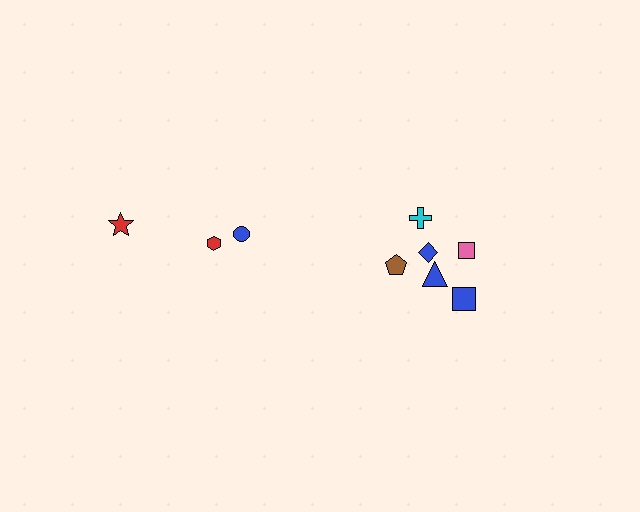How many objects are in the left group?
There are 3 objects.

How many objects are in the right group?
There are 6 objects.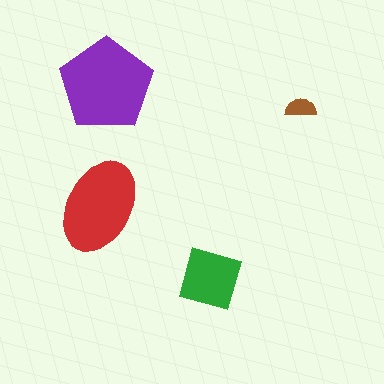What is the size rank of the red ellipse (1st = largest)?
2nd.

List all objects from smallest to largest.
The brown semicircle, the green square, the red ellipse, the purple pentagon.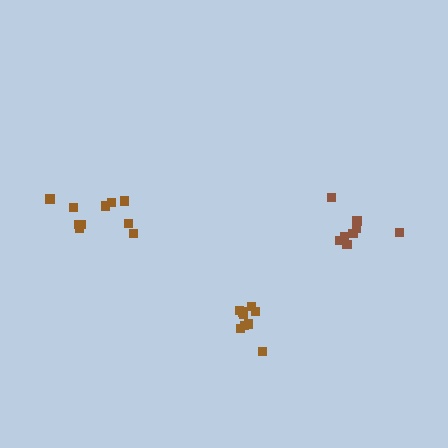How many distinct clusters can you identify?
There are 3 distinct clusters.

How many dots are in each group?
Group 1: 9 dots, Group 2: 9 dots, Group 3: 10 dots (28 total).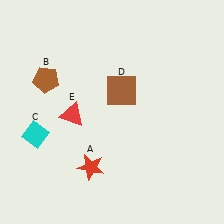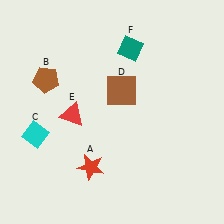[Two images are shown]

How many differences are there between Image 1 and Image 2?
There is 1 difference between the two images.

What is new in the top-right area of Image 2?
A teal diamond (F) was added in the top-right area of Image 2.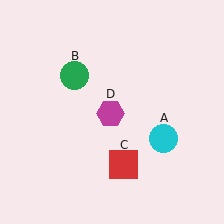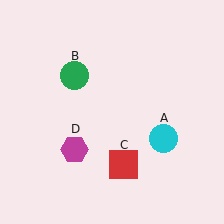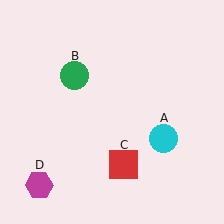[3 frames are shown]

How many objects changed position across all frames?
1 object changed position: magenta hexagon (object D).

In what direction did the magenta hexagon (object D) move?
The magenta hexagon (object D) moved down and to the left.